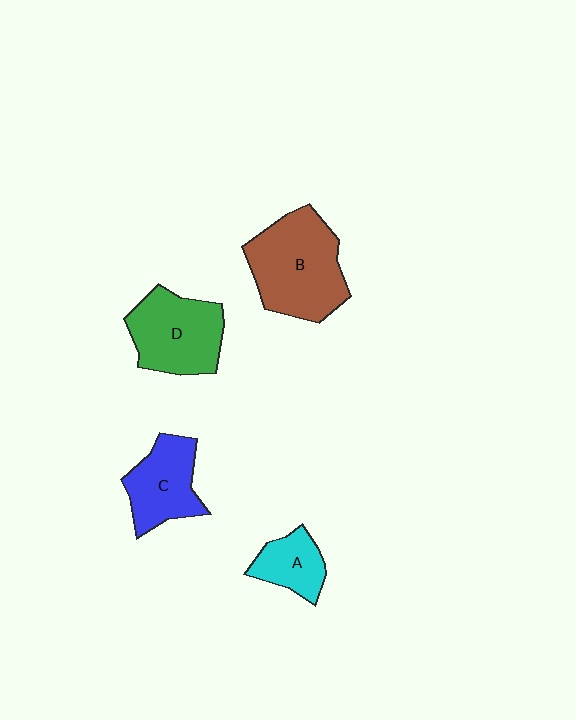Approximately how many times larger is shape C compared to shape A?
Approximately 1.5 times.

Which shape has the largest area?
Shape B (brown).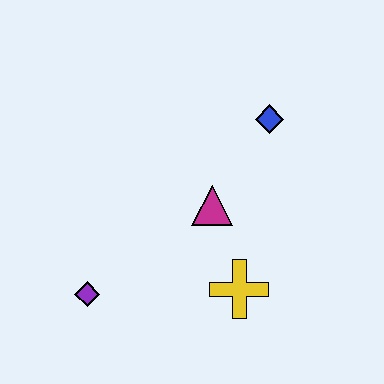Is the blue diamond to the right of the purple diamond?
Yes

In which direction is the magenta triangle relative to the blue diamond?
The magenta triangle is below the blue diamond.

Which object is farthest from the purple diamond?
The blue diamond is farthest from the purple diamond.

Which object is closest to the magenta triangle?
The yellow cross is closest to the magenta triangle.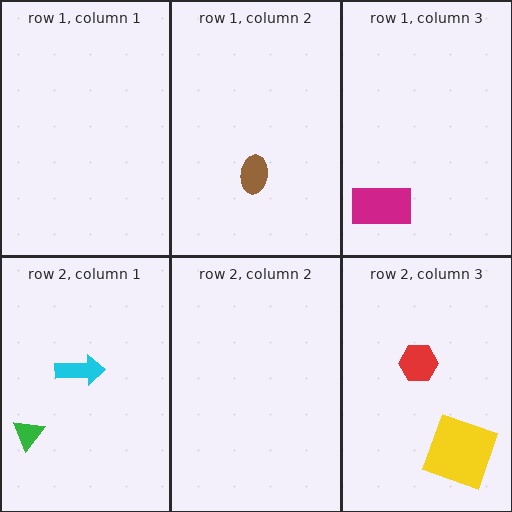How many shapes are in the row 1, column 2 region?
1.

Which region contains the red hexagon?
The row 2, column 3 region.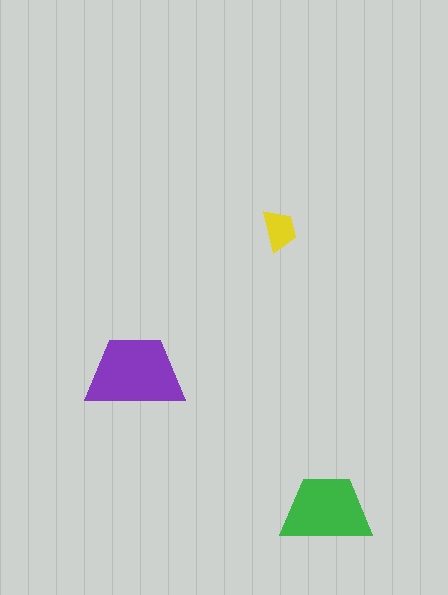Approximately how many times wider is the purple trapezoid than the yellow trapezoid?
About 2.5 times wider.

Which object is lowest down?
The green trapezoid is bottommost.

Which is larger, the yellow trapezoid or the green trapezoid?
The green one.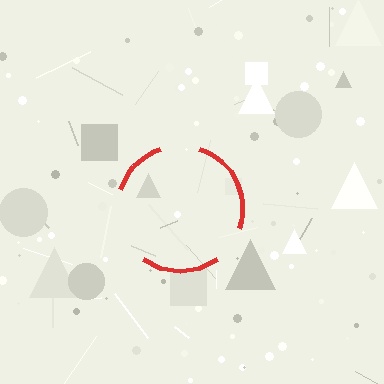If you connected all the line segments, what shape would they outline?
They would outline a circle.